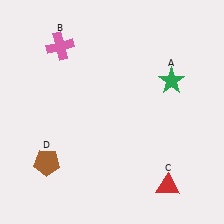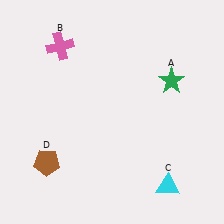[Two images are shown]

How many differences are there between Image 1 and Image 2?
There is 1 difference between the two images.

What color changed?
The triangle (C) changed from red in Image 1 to cyan in Image 2.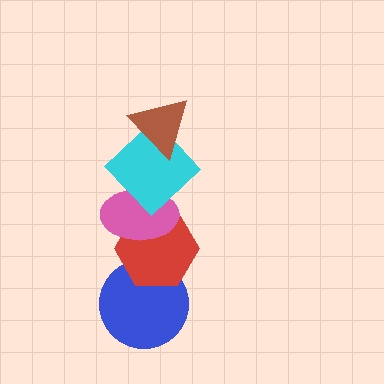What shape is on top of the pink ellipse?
The cyan diamond is on top of the pink ellipse.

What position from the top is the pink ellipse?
The pink ellipse is 3rd from the top.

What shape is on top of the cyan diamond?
The brown triangle is on top of the cyan diamond.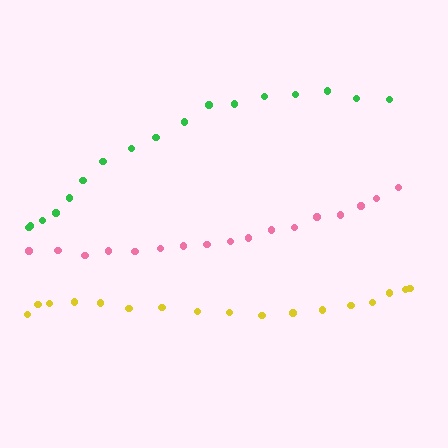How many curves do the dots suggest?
There are 3 distinct paths.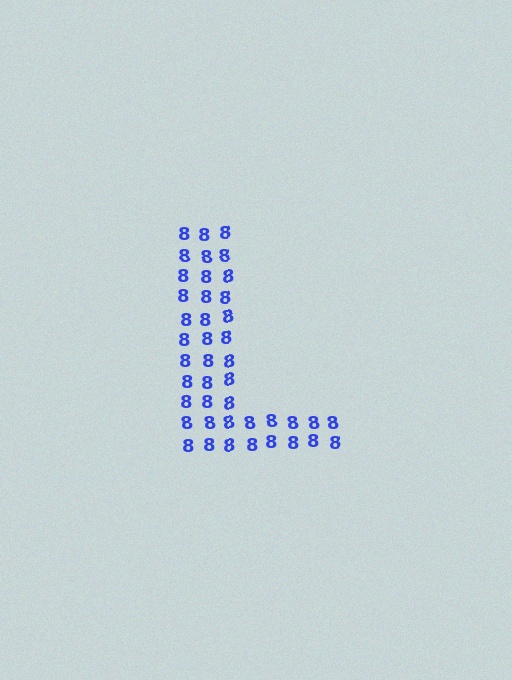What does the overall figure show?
The overall figure shows the letter L.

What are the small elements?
The small elements are digit 8's.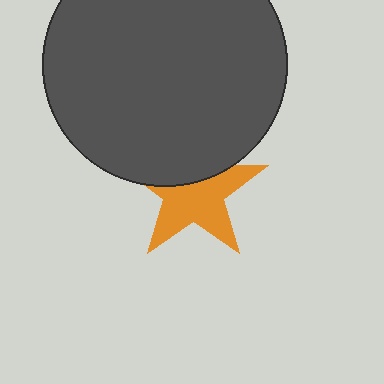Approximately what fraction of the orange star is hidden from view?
Roughly 38% of the orange star is hidden behind the dark gray circle.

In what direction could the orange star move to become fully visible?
The orange star could move down. That would shift it out from behind the dark gray circle entirely.